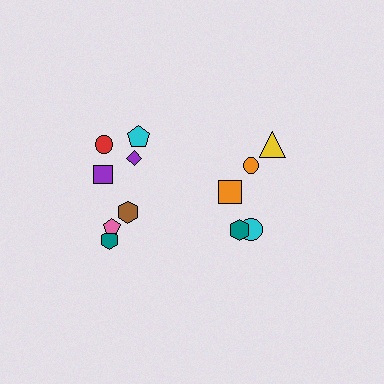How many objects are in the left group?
There are 7 objects.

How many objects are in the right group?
There are 5 objects.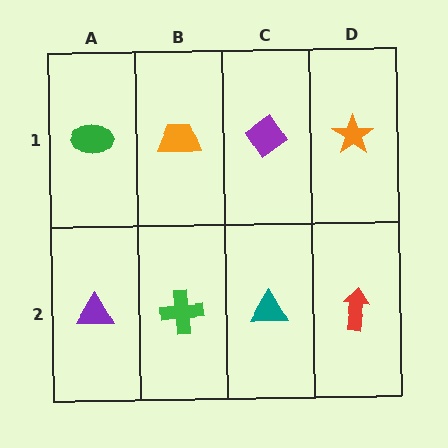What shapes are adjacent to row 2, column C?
A purple diamond (row 1, column C), a green cross (row 2, column B), a red arrow (row 2, column D).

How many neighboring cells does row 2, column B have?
3.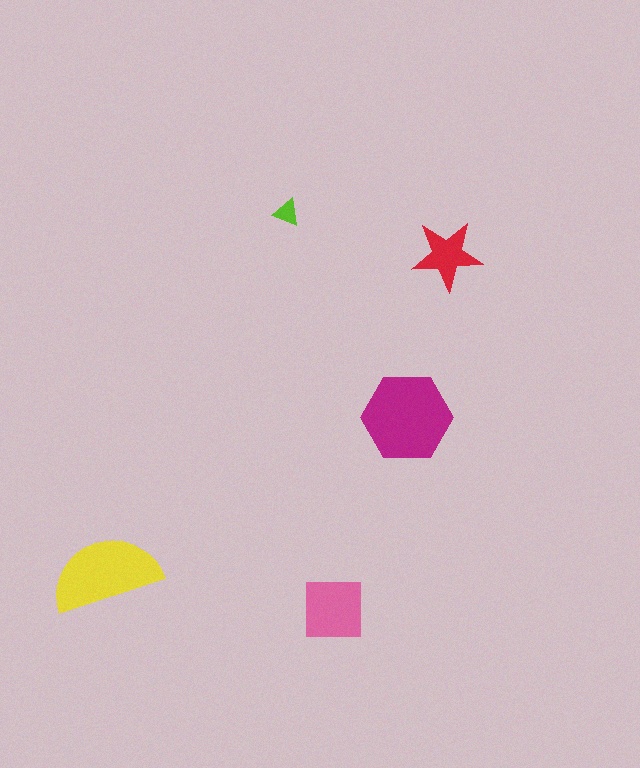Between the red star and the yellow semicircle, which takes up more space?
The yellow semicircle.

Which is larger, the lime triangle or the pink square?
The pink square.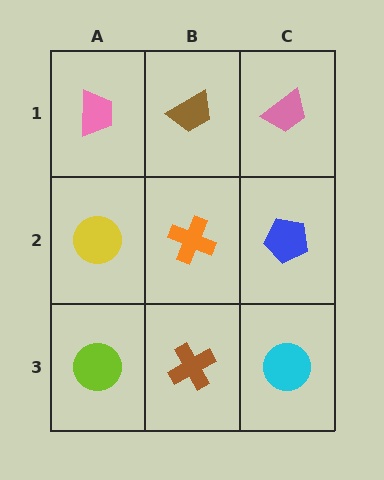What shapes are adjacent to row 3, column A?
A yellow circle (row 2, column A), a brown cross (row 3, column B).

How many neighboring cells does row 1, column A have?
2.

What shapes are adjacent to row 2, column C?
A pink trapezoid (row 1, column C), a cyan circle (row 3, column C), an orange cross (row 2, column B).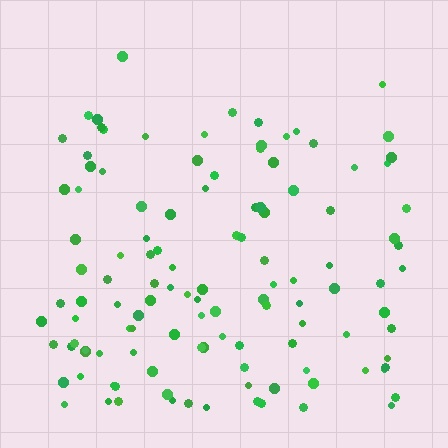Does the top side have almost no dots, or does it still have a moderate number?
Still a moderate number, just noticeably fewer than the bottom.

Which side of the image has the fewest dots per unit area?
The top.